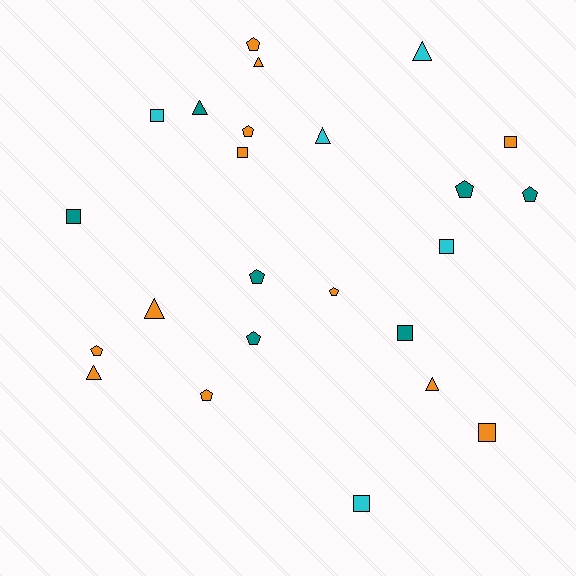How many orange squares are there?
There are 3 orange squares.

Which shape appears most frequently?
Pentagon, with 9 objects.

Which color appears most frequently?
Orange, with 12 objects.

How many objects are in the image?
There are 24 objects.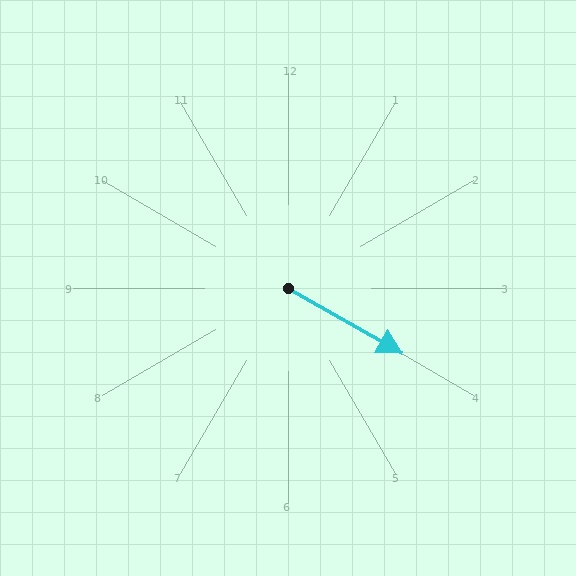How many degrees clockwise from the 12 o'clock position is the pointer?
Approximately 120 degrees.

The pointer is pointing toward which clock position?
Roughly 4 o'clock.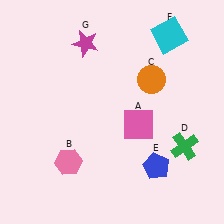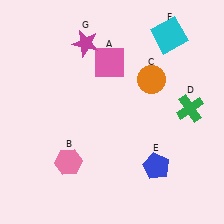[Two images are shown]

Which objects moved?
The objects that moved are: the pink square (A), the green cross (D).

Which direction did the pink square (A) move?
The pink square (A) moved up.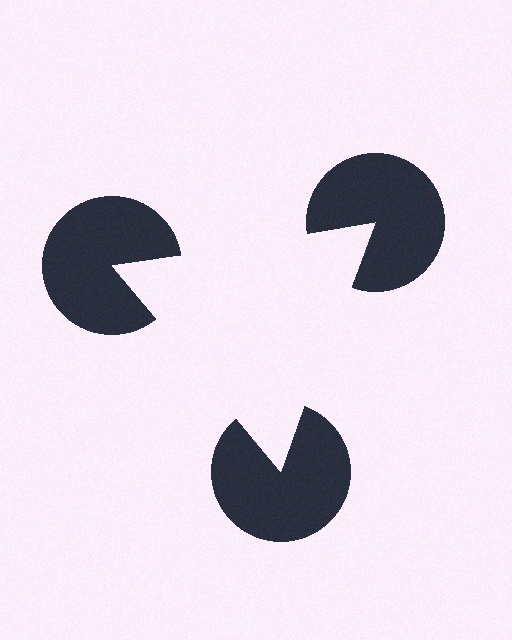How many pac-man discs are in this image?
There are 3 — one at each vertex of the illusory triangle.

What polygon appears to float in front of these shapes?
An illusory triangle — its edges are inferred from the aligned wedge cuts in the pac-man discs, not physically drawn.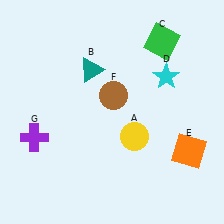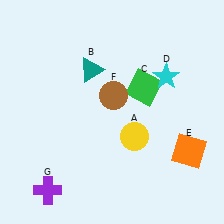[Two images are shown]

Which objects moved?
The objects that moved are: the green square (C), the purple cross (G).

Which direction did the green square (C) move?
The green square (C) moved down.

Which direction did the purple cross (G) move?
The purple cross (G) moved down.